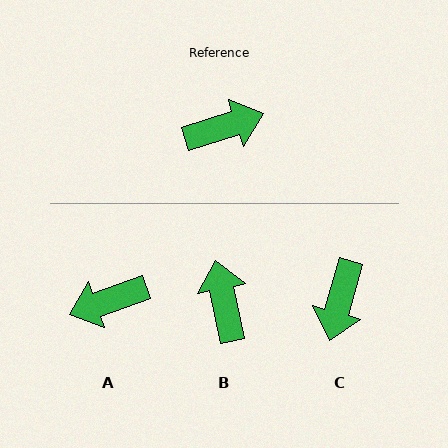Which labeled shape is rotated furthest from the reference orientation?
A, about 178 degrees away.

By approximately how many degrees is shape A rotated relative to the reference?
Approximately 178 degrees clockwise.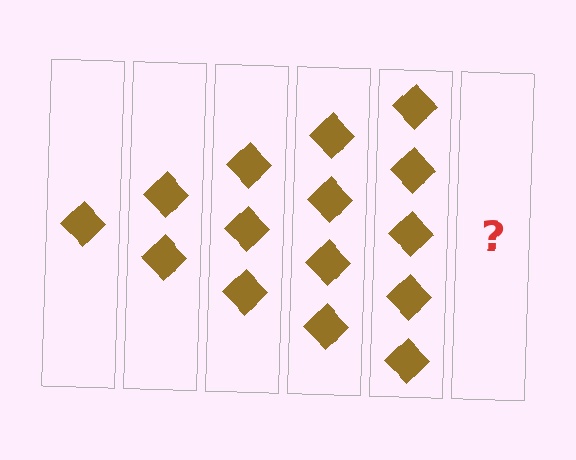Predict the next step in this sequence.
The next step is 6 diamonds.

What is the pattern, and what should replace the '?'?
The pattern is that each step adds one more diamond. The '?' should be 6 diamonds.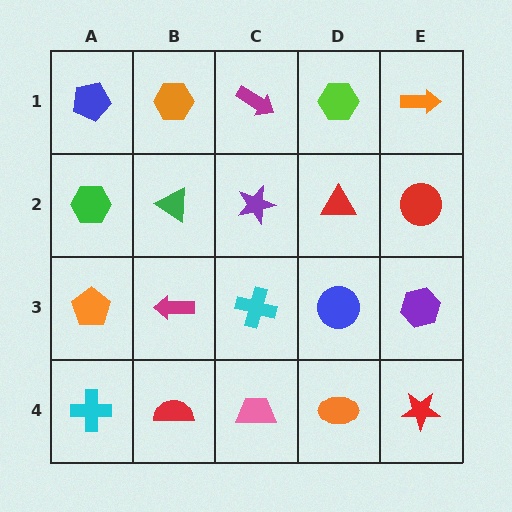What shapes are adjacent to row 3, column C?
A purple star (row 2, column C), a pink trapezoid (row 4, column C), a magenta arrow (row 3, column B), a blue circle (row 3, column D).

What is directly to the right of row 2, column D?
A red circle.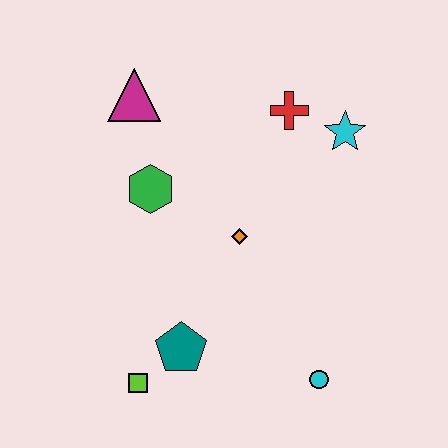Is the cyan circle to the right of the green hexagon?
Yes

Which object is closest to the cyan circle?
The teal pentagon is closest to the cyan circle.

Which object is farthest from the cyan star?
The lime square is farthest from the cyan star.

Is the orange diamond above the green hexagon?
No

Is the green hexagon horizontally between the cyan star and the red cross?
No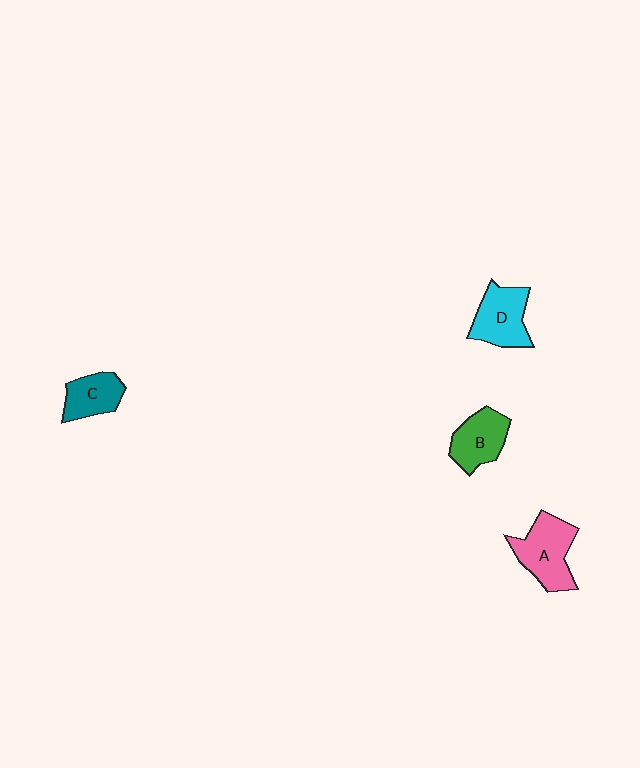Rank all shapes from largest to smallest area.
From largest to smallest: A (pink), D (cyan), B (green), C (teal).